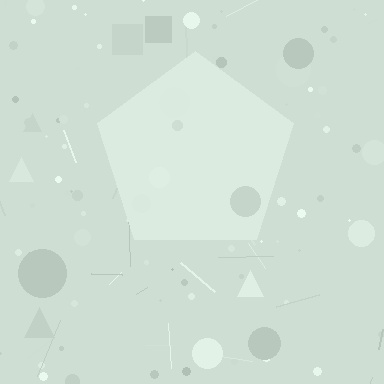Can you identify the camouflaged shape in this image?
The camouflaged shape is a pentagon.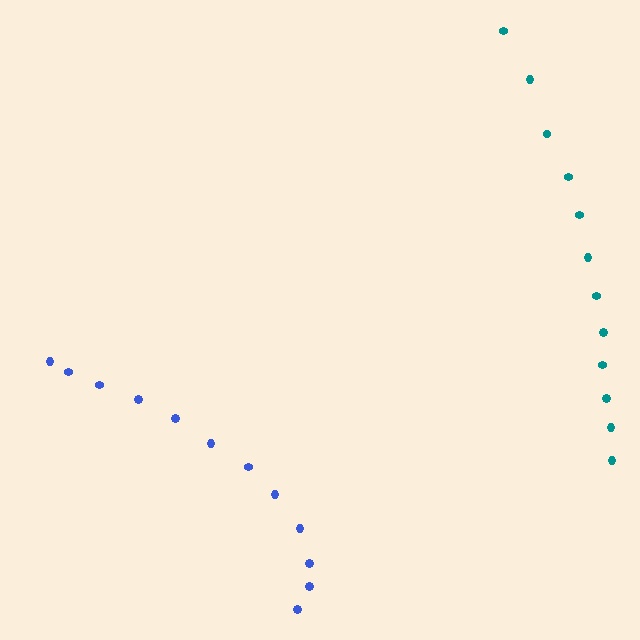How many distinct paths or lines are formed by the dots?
There are 2 distinct paths.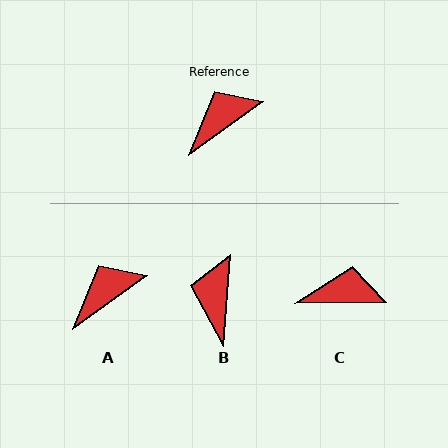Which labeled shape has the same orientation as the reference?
A.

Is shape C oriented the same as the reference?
No, it is off by about 35 degrees.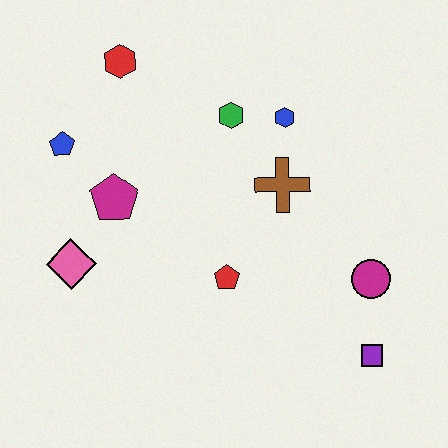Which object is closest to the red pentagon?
The brown cross is closest to the red pentagon.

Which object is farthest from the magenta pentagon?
The purple square is farthest from the magenta pentagon.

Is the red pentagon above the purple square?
Yes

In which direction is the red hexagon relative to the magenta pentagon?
The red hexagon is above the magenta pentagon.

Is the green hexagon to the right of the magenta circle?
No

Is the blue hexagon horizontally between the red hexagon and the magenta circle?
Yes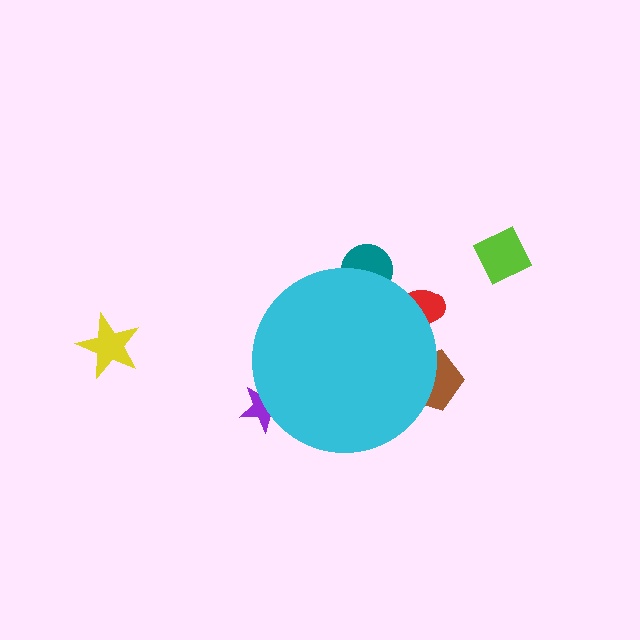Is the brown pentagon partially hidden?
Yes, the brown pentagon is partially hidden behind the cyan circle.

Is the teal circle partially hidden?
Yes, the teal circle is partially hidden behind the cyan circle.